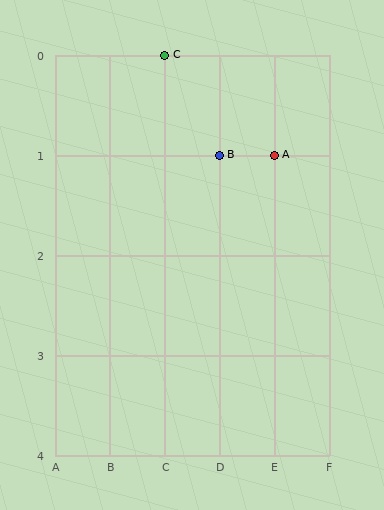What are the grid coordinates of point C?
Point C is at grid coordinates (C, 0).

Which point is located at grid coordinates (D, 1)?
Point B is at (D, 1).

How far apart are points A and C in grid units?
Points A and C are 2 columns and 1 row apart (about 2.2 grid units diagonally).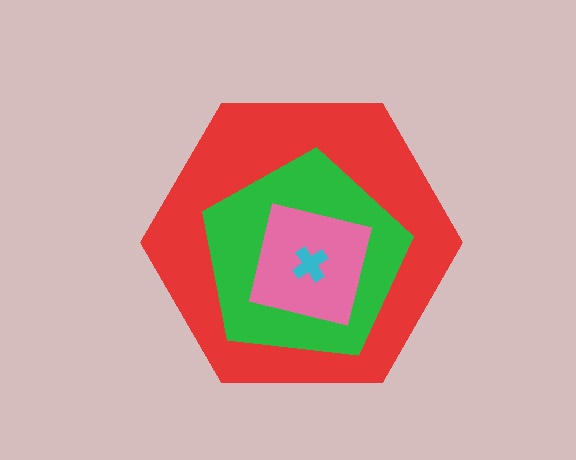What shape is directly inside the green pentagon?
The pink square.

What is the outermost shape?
The red hexagon.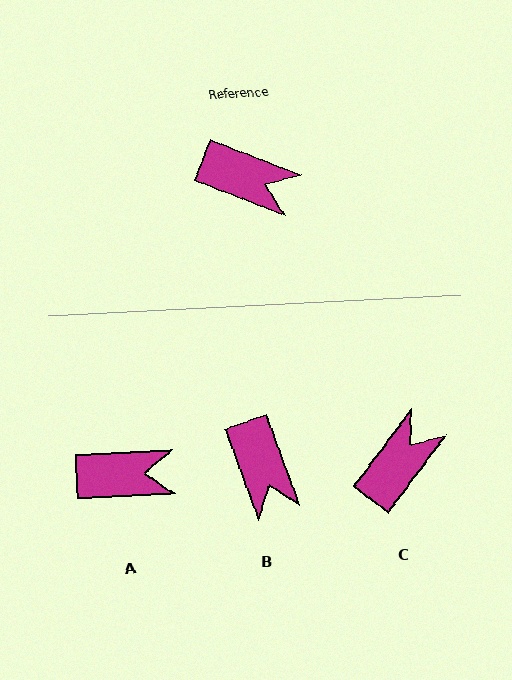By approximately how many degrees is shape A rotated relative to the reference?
Approximately 25 degrees counter-clockwise.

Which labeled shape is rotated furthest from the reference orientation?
C, about 75 degrees away.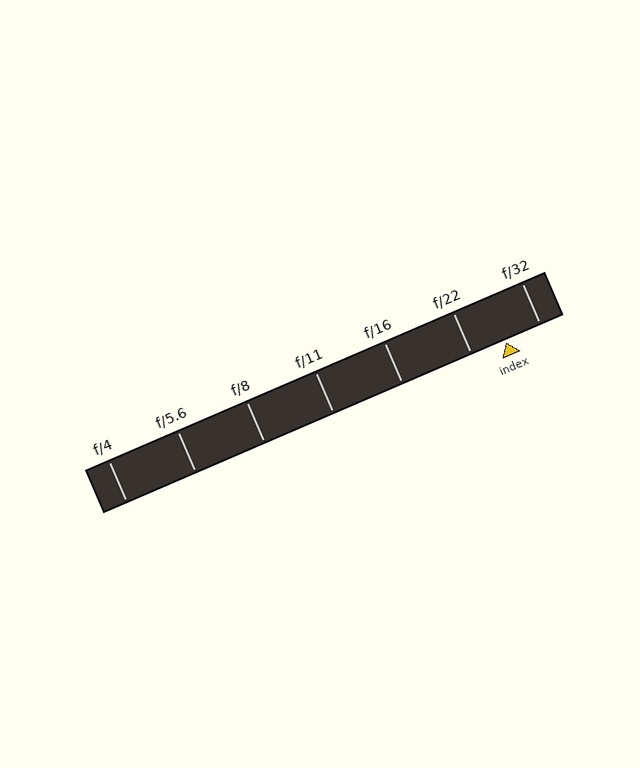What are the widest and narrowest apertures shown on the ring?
The widest aperture shown is f/4 and the narrowest is f/32.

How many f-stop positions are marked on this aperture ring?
There are 7 f-stop positions marked.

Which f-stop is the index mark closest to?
The index mark is closest to f/32.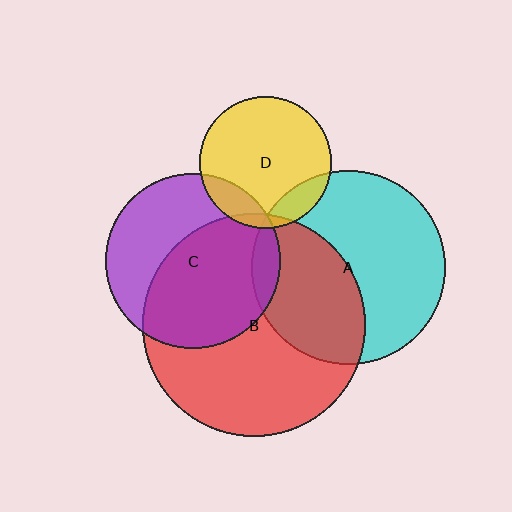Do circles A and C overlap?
Yes.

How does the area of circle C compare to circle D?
Approximately 1.8 times.